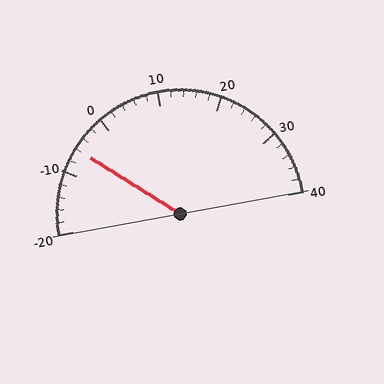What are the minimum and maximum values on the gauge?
The gauge ranges from -20 to 40.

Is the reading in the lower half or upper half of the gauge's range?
The reading is in the lower half of the range (-20 to 40).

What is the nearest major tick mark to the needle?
The nearest major tick mark is -10.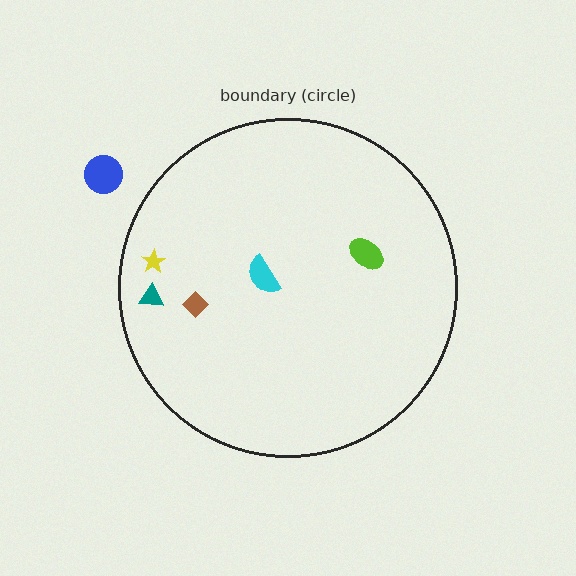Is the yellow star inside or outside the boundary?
Inside.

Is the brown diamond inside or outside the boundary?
Inside.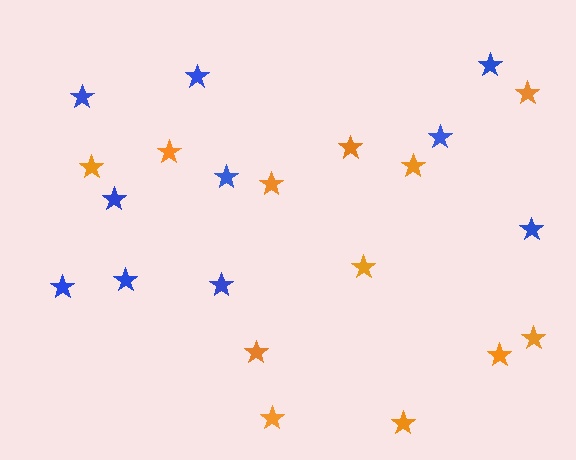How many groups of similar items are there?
There are 2 groups: one group of orange stars (12) and one group of blue stars (10).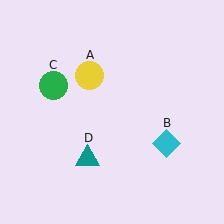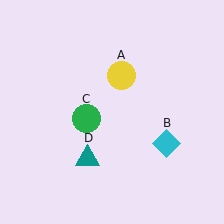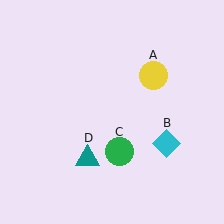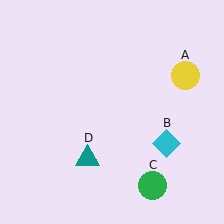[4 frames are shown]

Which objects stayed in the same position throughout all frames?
Cyan diamond (object B) and teal triangle (object D) remained stationary.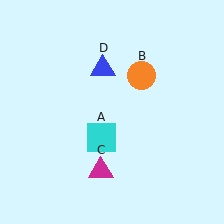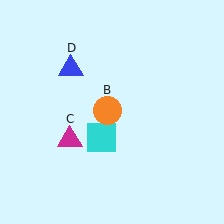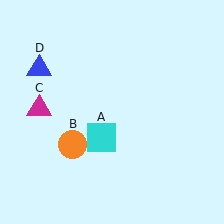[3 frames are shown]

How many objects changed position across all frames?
3 objects changed position: orange circle (object B), magenta triangle (object C), blue triangle (object D).